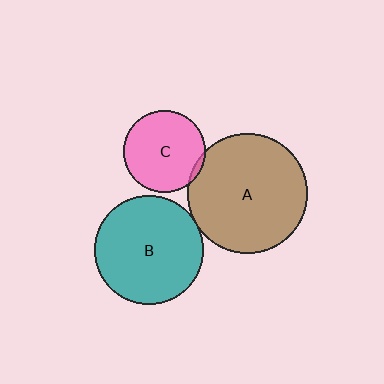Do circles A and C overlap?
Yes.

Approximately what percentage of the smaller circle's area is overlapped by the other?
Approximately 5%.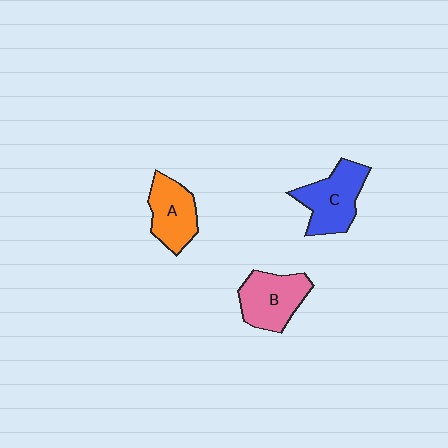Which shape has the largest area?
Shape C (blue).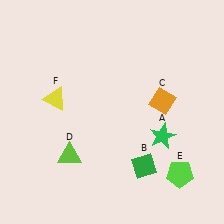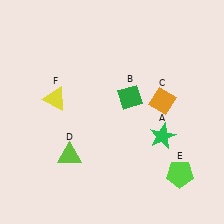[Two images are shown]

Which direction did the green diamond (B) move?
The green diamond (B) moved up.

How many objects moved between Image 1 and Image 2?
1 object moved between the two images.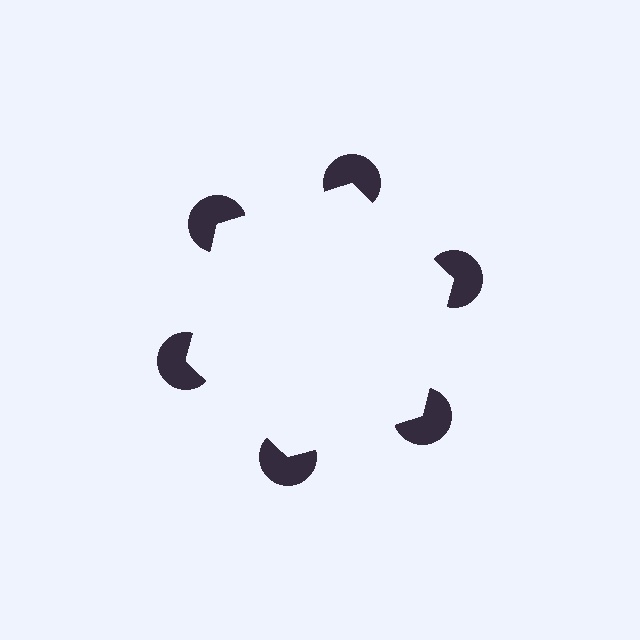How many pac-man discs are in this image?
There are 6 — one at each vertex of the illusory hexagon.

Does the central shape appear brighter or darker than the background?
It typically appears slightly brighter than the background, even though no actual brightness change is drawn.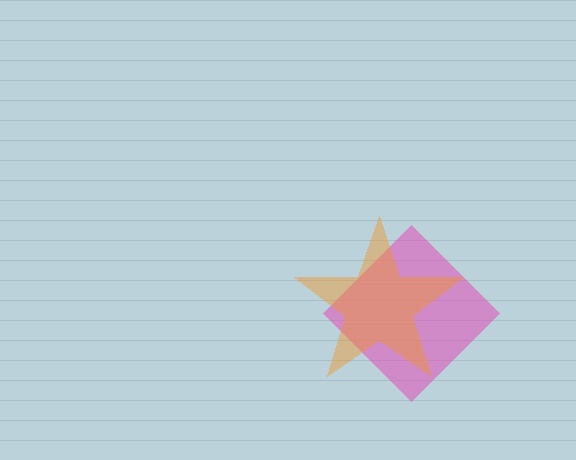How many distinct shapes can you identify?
There are 2 distinct shapes: a pink diamond, an orange star.